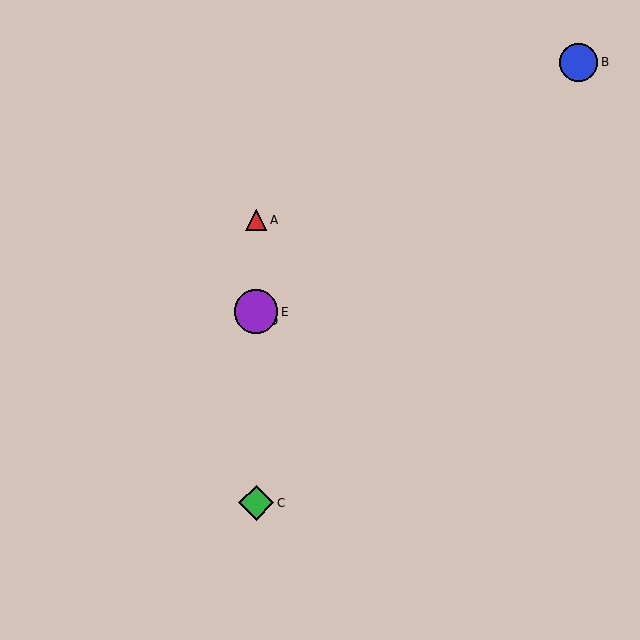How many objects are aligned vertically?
4 objects (A, C, D, E) are aligned vertically.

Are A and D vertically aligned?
Yes, both are at x≈256.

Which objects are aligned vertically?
Objects A, C, D, E are aligned vertically.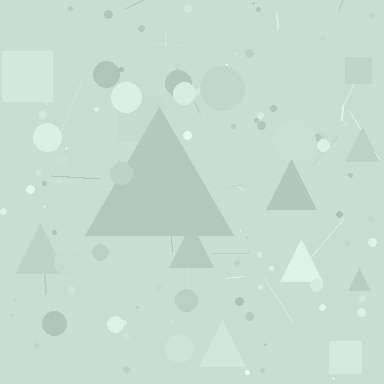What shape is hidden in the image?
A triangle is hidden in the image.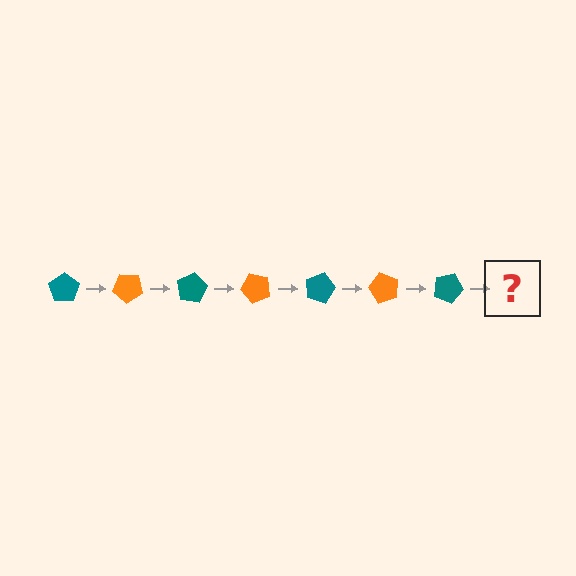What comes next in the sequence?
The next element should be an orange pentagon, rotated 280 degrees from the start.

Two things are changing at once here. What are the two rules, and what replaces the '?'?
The two rules are that it rotates 40 degrees each step and the color cycles through teal and orange. The '?' should be an orange pentagon, rotated 280 degrees from the start.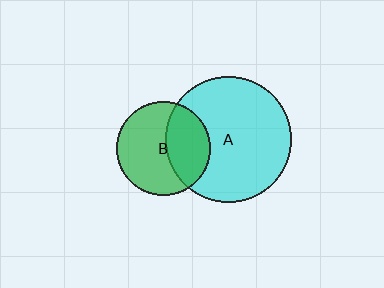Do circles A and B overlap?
Yes.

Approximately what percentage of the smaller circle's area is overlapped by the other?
Approximately 40%.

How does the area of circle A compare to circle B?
Approximately 1.8 times.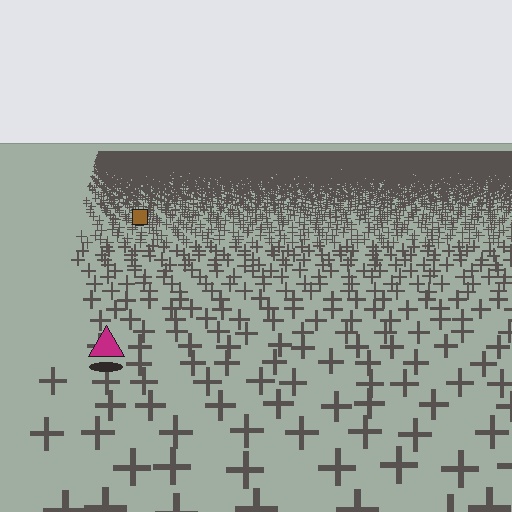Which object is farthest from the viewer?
The brown square is farthest from the viewer. It appears smaller and the ground texture around it is denser.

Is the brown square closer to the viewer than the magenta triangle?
No. The magenta triangle is closer — you can tell from the texture gradient: the ground texture is coarser near it.